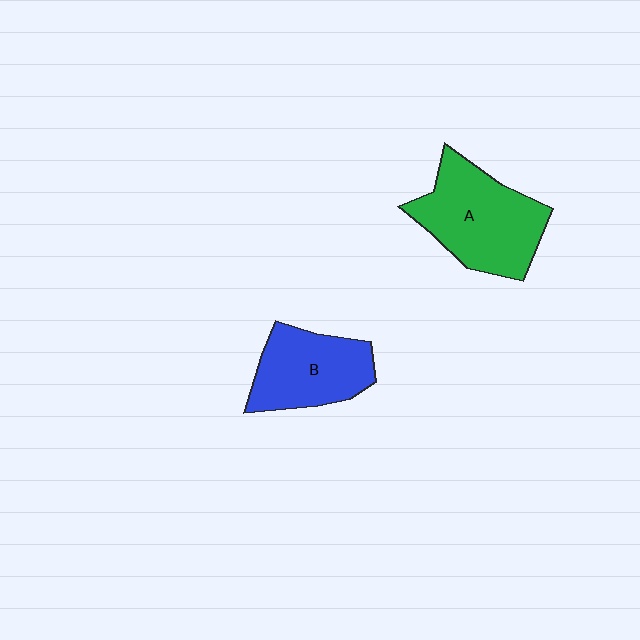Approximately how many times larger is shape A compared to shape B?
Approximately 1.3 times.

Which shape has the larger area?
Shape A (green).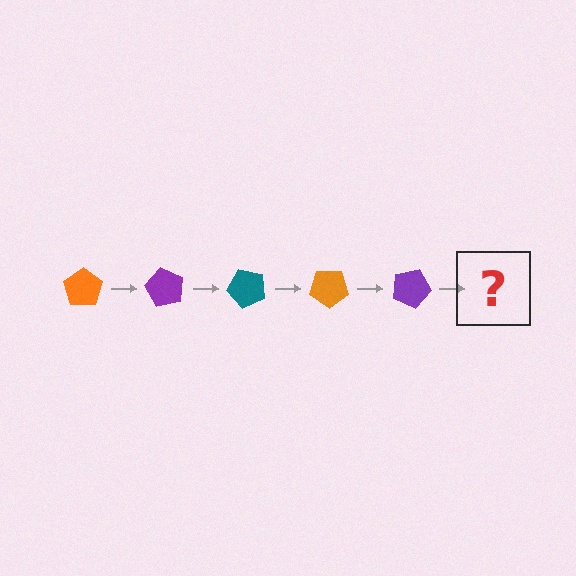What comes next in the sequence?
The next element should be a teal pentagon, rotated 300 degrees from the start.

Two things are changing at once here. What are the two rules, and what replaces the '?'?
The two rules are that it rotates 60 degrees each step and the color cycles through orange, purple, and teal. The '?' should be a teal pentagon, rotated 300 degrees from the start.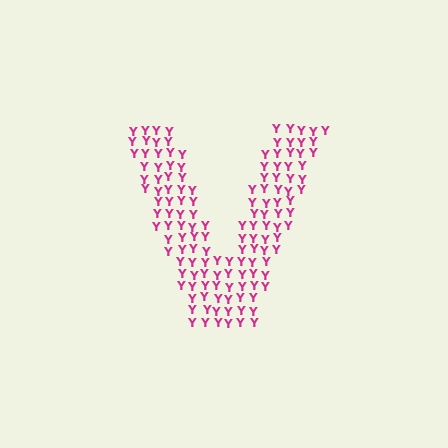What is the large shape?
The large shape is the letter V.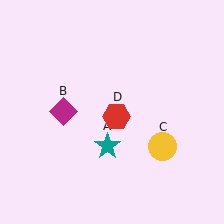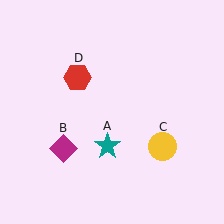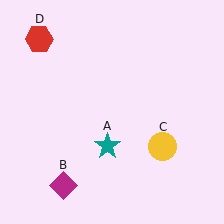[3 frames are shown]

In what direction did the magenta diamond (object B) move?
The magenta diamond (object B) moved down.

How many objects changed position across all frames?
2 objects changed position: magenta diamond (object B), red hexagon (object D).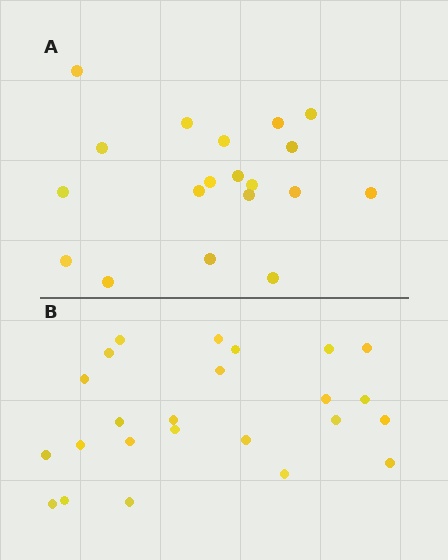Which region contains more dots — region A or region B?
Region B (the bottom region) has more dots.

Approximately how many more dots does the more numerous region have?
Region B has about 5 more dots than region A.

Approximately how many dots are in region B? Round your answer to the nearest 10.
About 20 dots. (The exact count is 24, which rounds to 20.)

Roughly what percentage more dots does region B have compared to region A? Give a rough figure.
About 25% more.